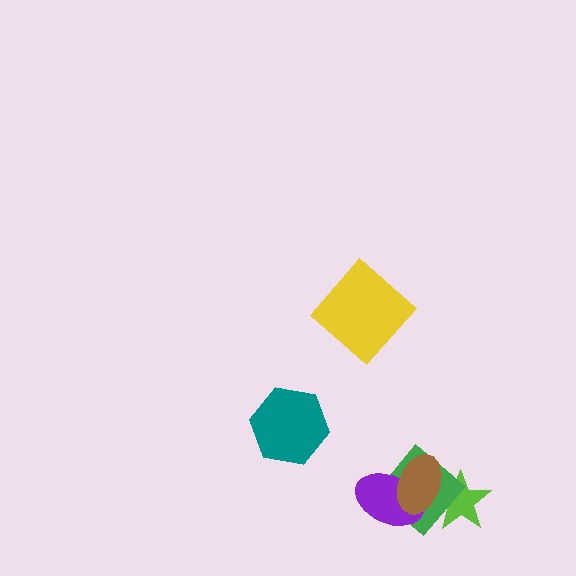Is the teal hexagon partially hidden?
No, no other shape covers it.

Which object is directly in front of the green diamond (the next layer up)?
The purple ellipse is directly in front of the green diamond.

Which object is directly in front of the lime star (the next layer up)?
The green diamond is directly in front of the lime star.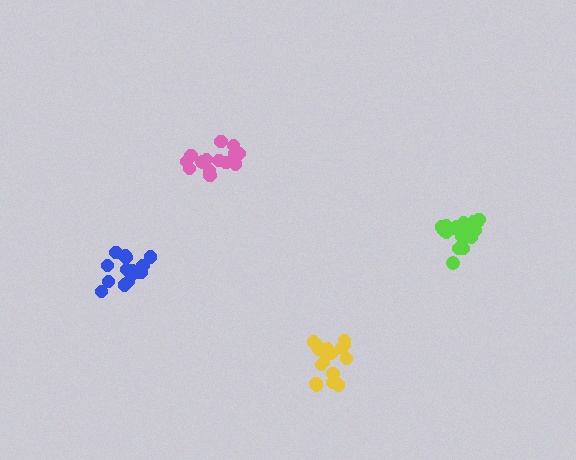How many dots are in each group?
Group 1: 15 dots, Group 2: 18 dots, Group 3: 20 dots, Group 4: 17 dots (70 total).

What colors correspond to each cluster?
The clusters are colored: pink, yellow, lime, blue.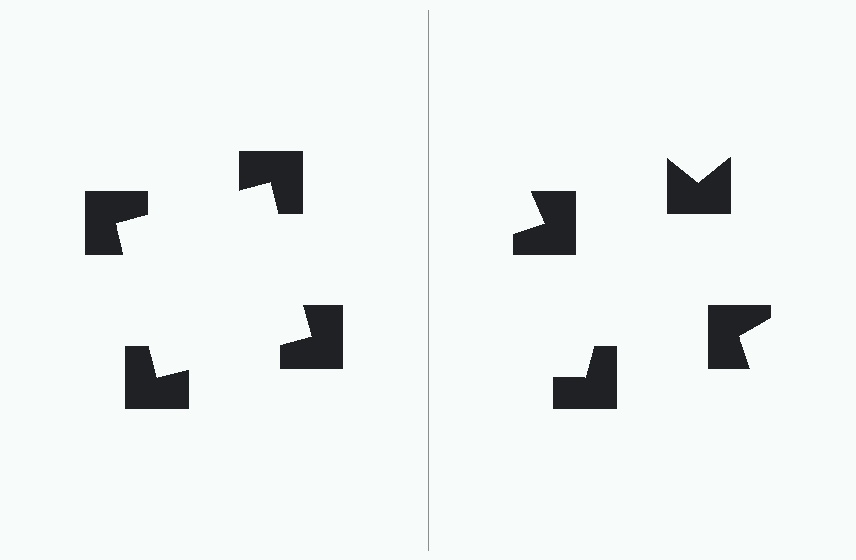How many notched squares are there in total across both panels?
8 — 4 on each side.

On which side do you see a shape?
An illusory square appears on the left side. On the right side the wedge cuts are rotated, so no coherent shape forms.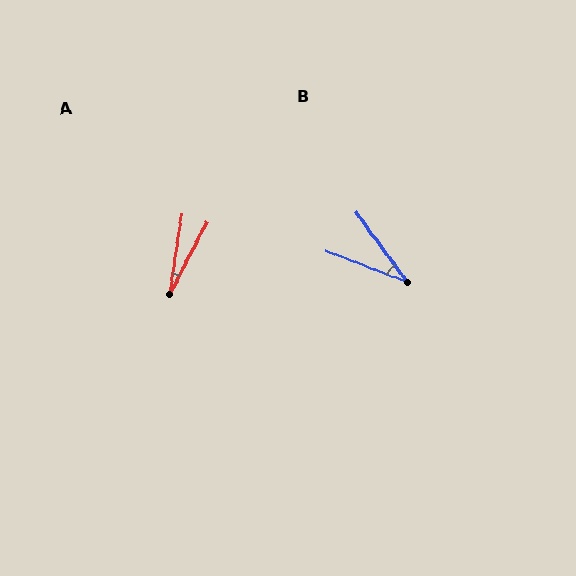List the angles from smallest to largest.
A (19°), B (32°).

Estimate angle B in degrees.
Approximately 32 degrees.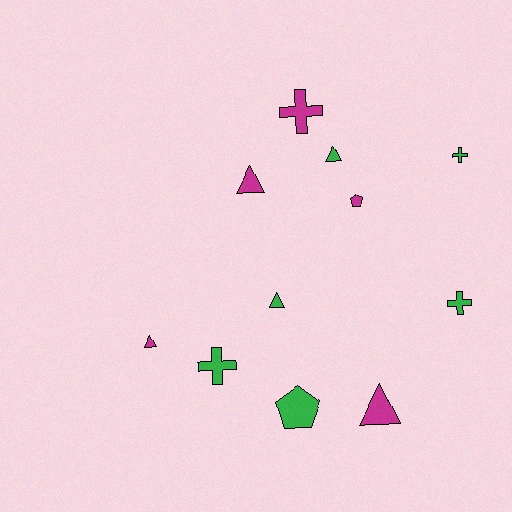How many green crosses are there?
There are 3 green crosses.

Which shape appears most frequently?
Triangle, with 5 objects.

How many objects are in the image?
There are 11 objects.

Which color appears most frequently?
Green, with 6 objects.